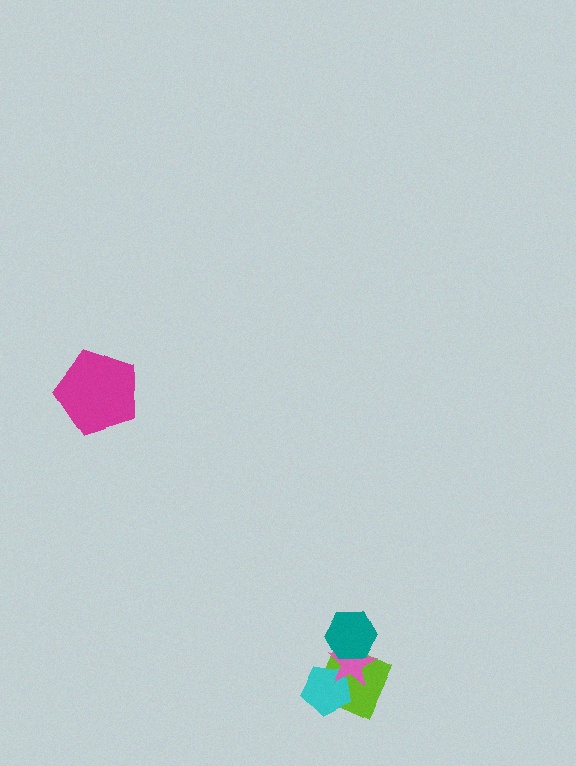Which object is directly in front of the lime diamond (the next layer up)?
The cyan pentagon is directly in front of the lime diamond.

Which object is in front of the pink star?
The teal hexagon is in front of the pink star.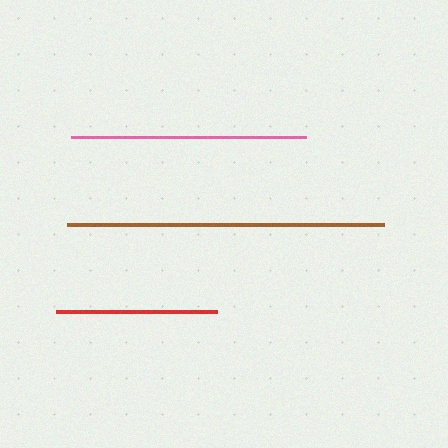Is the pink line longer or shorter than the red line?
The pink line is longer than the red line.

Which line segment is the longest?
The brown line is the longest at approximately 317 pixels.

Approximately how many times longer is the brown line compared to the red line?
The brown line is approximately 2.0 times the length of the red line.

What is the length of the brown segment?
The brown segment is approximately 317 pixels long.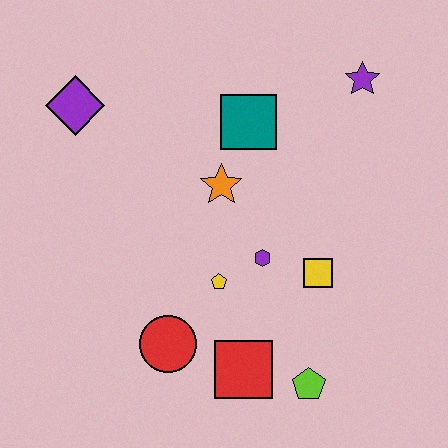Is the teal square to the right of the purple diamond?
Yes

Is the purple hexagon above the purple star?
No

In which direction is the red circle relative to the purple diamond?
The red circle is below the purple diamond.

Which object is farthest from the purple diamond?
The lime pentagon is farthest from the purple diamond.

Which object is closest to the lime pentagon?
The red square is closest to the lime pentagon.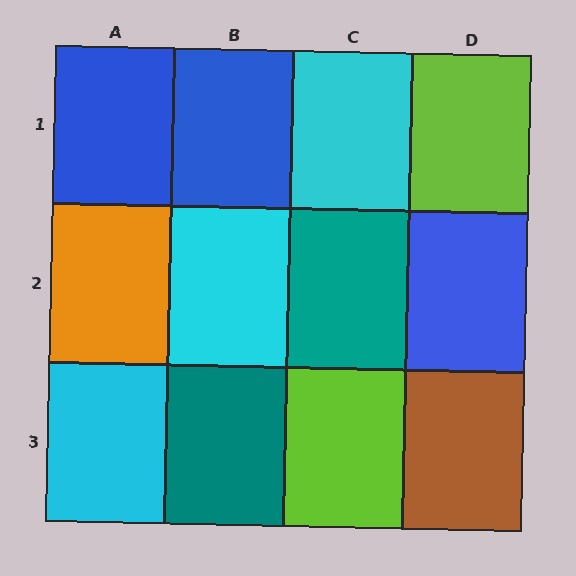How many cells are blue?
3 cells are blue.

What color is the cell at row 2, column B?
Cyan.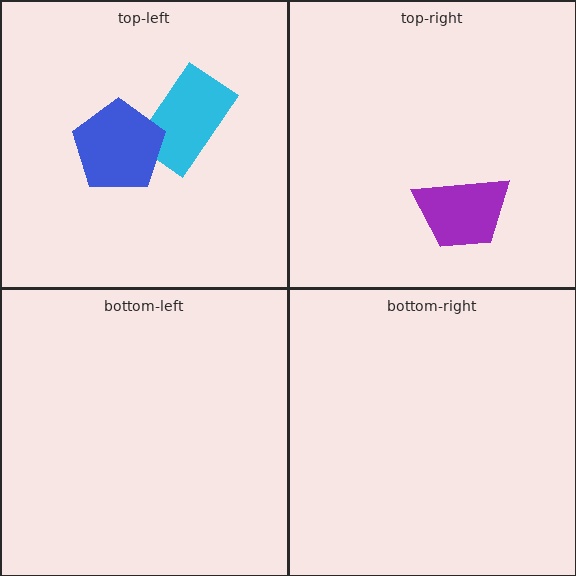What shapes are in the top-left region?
The cyan rectangle, the blue pentagon.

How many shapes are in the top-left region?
2.